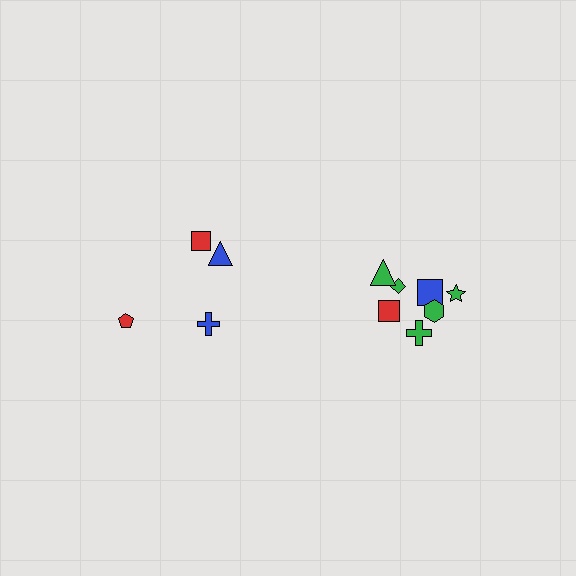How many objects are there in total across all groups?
There are 11 objects.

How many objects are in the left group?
There are 4 objects.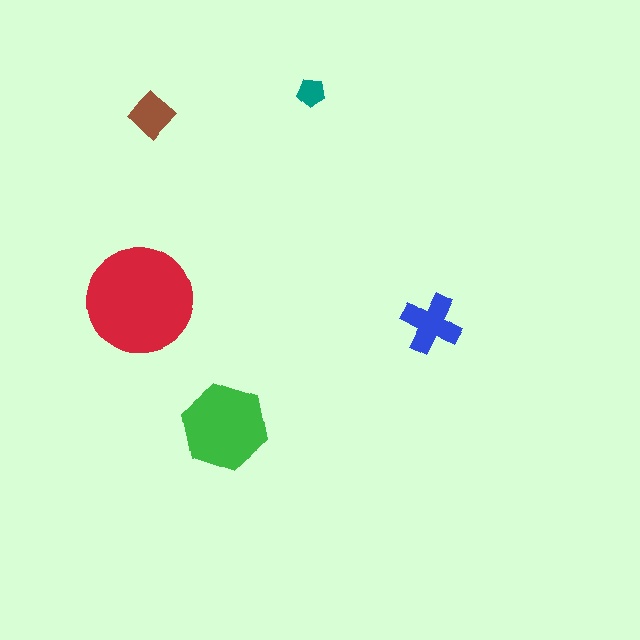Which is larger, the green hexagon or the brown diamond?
The green hexagon.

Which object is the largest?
The red circle.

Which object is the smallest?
The teal pentagon.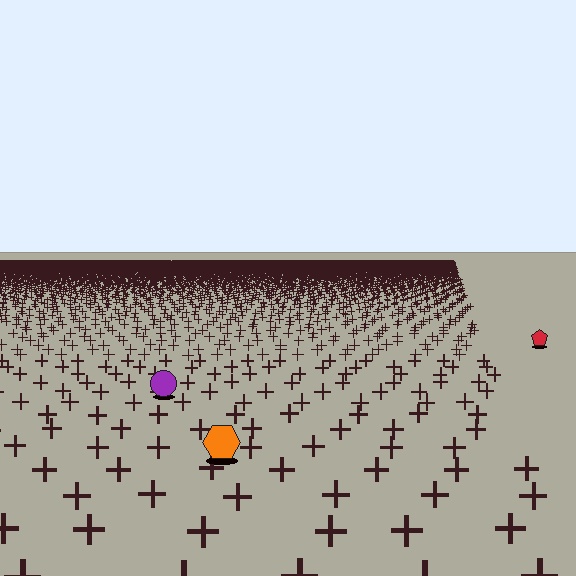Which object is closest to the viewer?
The orange hexagon is closest. The texture marks near it are larger and more spread out.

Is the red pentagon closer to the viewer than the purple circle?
No. The purple circle is closer — you can tell from the texture gradient: the ground texture is coarser near it.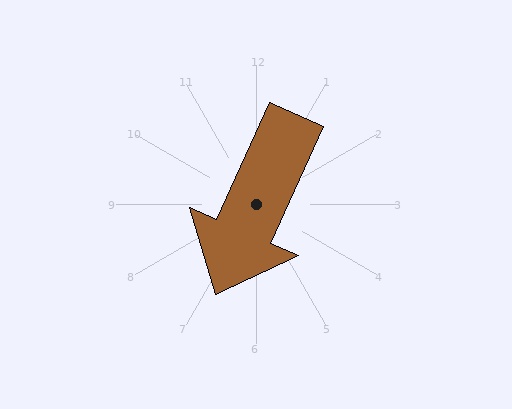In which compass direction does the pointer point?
Southwest.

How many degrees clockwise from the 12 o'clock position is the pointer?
Approximately 204 degrees.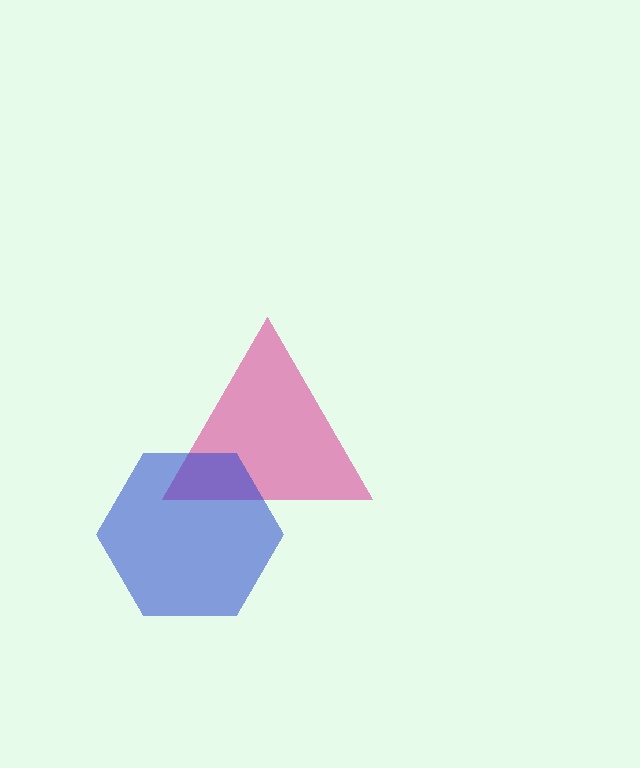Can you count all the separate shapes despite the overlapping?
Yes, there are 2 separate shapes.